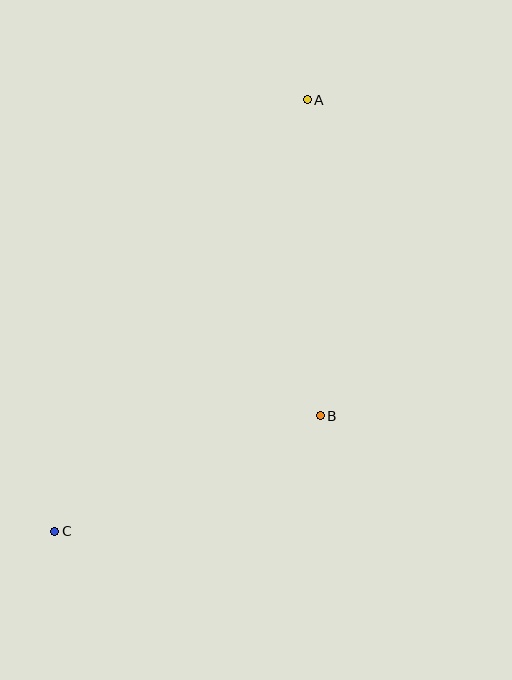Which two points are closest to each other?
Points B and C are closest to each other.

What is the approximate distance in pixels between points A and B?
The distance between A and B is approximately 317 pixels.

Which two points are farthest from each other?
Points A and C are farthest from each other.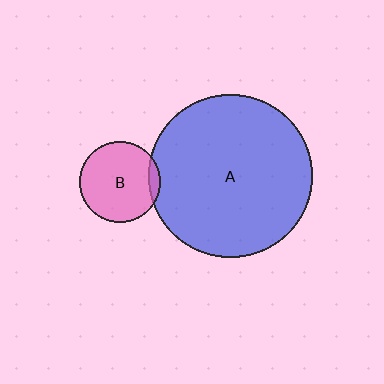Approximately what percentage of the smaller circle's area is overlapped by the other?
Approximately 10%.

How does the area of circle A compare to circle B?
Approximately 4.0 times.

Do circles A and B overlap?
Yes.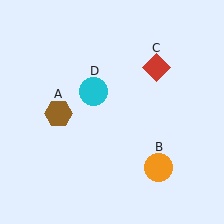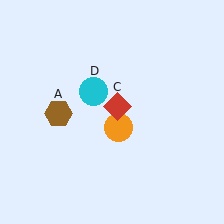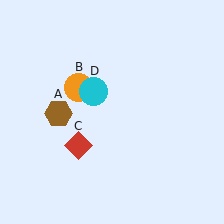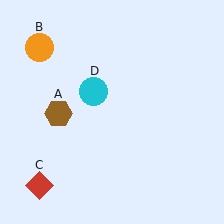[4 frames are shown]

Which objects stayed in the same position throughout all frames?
Brown hexagon (object A) and cyan circle (object D) remained stationary.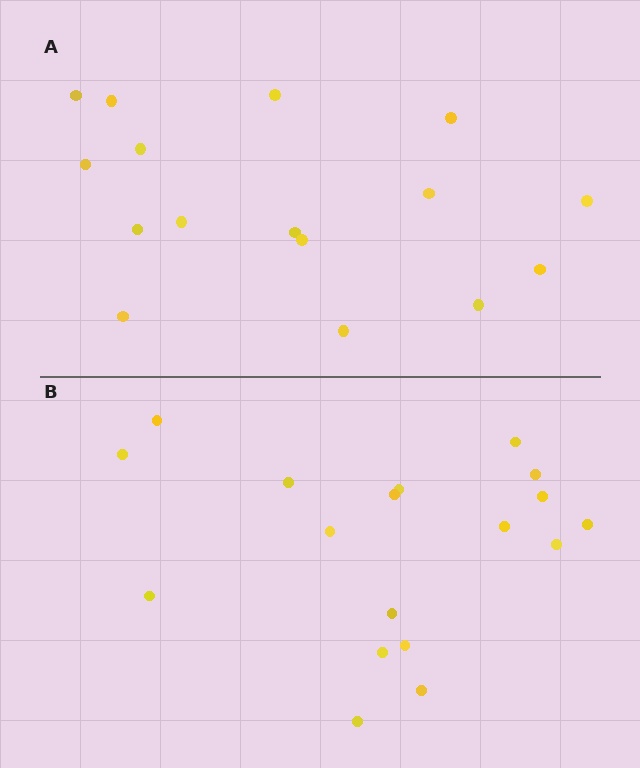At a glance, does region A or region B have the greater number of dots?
Region B (the bottom region) has more dots.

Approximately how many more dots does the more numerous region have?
Region B has just a few more — roughly 2 or 3 more dots than region A.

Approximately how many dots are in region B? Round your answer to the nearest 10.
About 20 dots. (The exact count is 18, which rounds to 20.)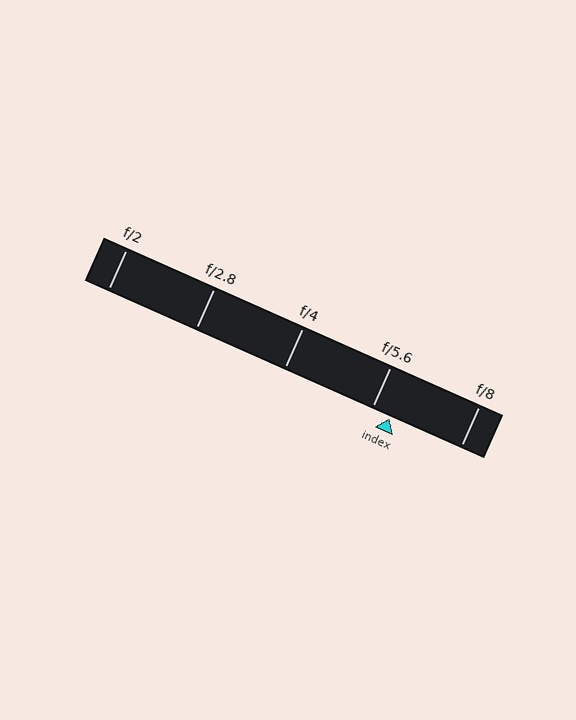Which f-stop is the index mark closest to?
The index mark is closest to f/5.6.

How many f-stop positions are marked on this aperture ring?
There are 5 f-stop positions marked.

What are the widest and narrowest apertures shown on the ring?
The widest aperture shown is f/2 and the narrowest is f/8.